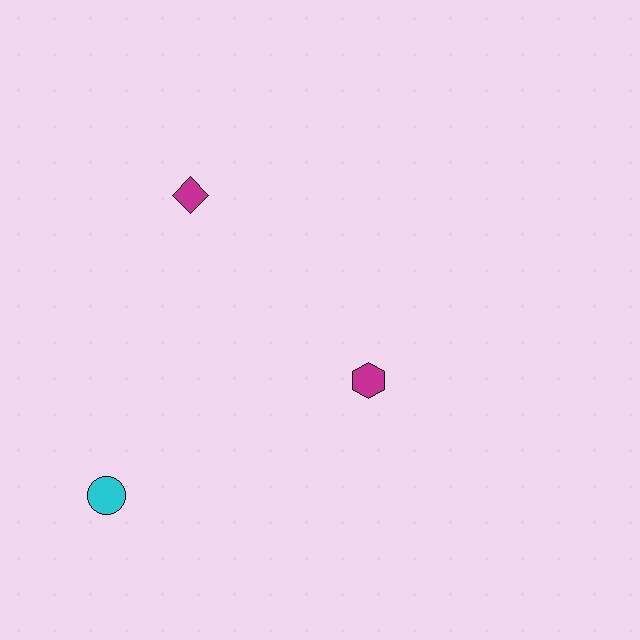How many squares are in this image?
There are no squares.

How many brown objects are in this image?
There are no brown objects.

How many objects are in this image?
There are 3 objects.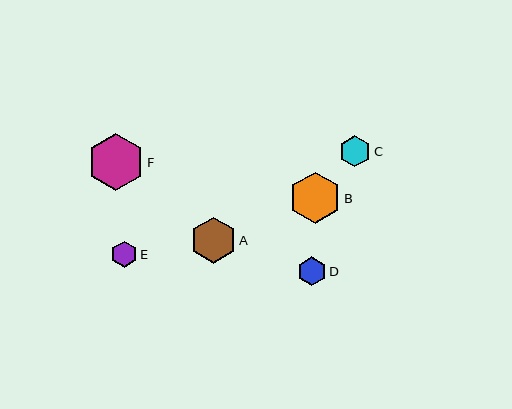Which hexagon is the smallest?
Hexagon E is the smallest with a size of approximately 27 pixels.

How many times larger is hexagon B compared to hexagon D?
Hexagon B is approximately 1.8 times the size of hexagon D.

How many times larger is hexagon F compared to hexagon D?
Hexagon F is approximately 2.0 times the size of hexagon D.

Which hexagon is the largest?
Hexagon F is the largest with a size of approximately 57 pixels.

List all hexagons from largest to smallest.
From largest to smallest: F, B, A, C, D, E.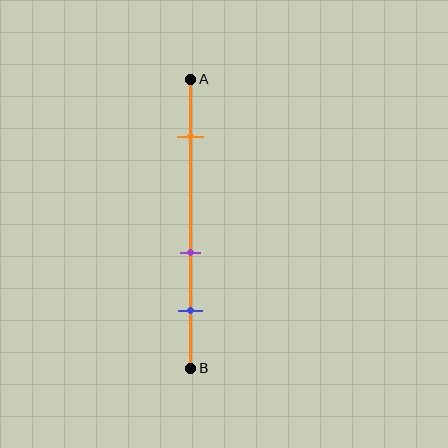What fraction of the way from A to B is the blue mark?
The blue mark is approximately 80% (0.8) of the way from A to B.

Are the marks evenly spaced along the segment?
No, the marks are not evenly spaced.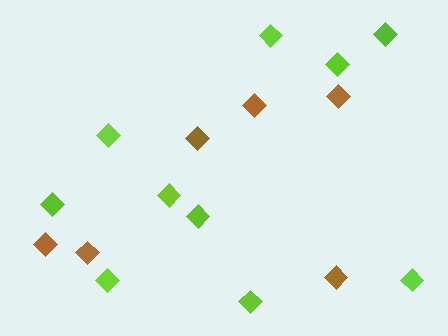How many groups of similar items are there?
There are 2 groups: one group of lime diamonds (10) and one group of brown diamonds (6).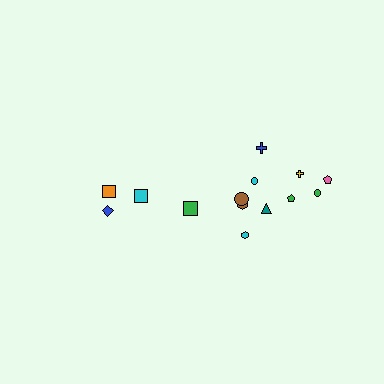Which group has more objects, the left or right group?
The right group.